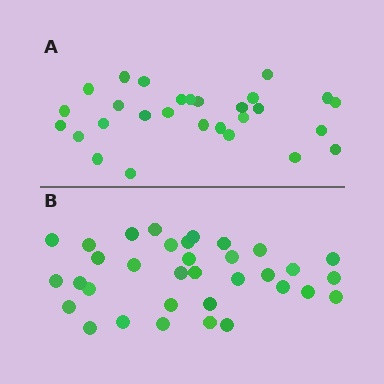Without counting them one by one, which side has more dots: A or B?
Region B (the bottom region) has more dots.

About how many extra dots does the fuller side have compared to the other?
Region B has about 6 more dots than region A.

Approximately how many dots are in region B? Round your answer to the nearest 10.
About 30 dots. (The exact count is 34, which rounds to 30.)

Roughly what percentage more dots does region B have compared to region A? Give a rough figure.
About 20% more.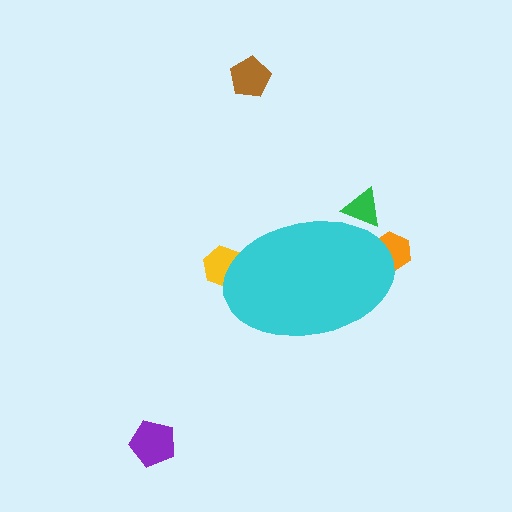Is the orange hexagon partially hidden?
Yes, the orange hexagon is partially hidden behind the cyan ellipse.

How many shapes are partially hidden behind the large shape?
3 shapes are partially hidden.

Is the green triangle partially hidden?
Yes, the green triangle is partially hidden behind the cyan ellipse.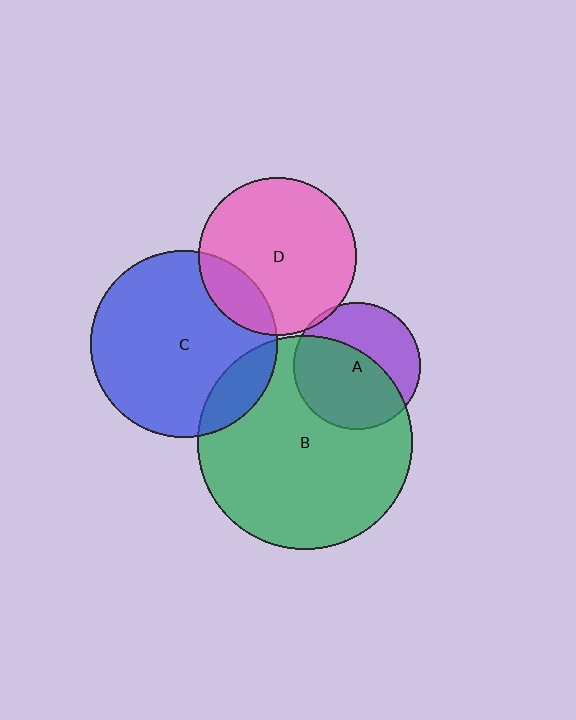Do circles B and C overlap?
Yes.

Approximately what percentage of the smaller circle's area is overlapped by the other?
Approximately 15%.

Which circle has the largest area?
Circle B (green).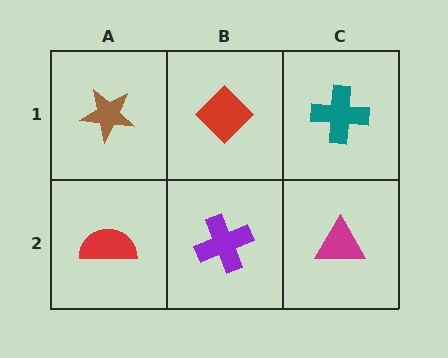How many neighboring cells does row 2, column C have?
2.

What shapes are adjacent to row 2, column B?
A red diamond (row 1, column B), a red semicircle (row 2, column A), a magenta triangle (row 2, column C).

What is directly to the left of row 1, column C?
A red diamond.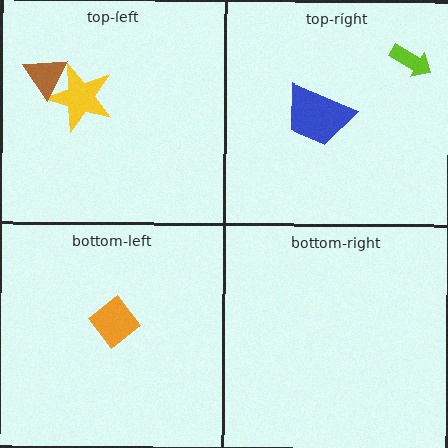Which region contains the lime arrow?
The top-right region.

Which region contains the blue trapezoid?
The top-right region.